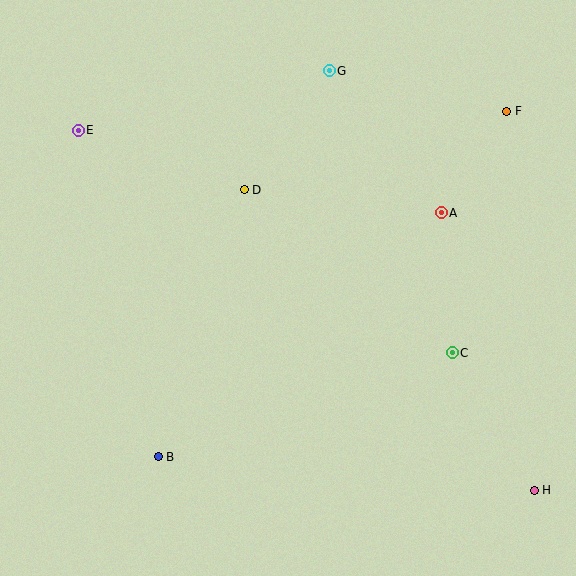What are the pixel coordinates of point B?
Point B is at (158, 457).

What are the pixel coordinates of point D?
Point D is at (244, 190).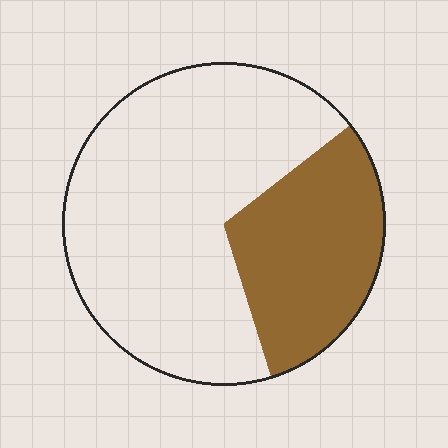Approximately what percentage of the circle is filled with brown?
Approximately 30%.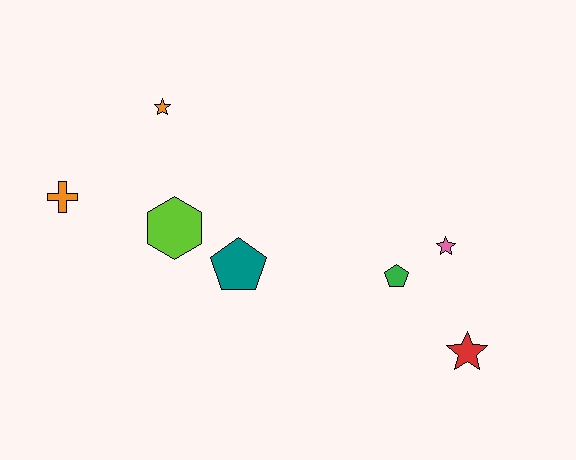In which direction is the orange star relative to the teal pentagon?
The orange star is above the teal pentagon.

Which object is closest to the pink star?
The green pentagon is closest to the pink star.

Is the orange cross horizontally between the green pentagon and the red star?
No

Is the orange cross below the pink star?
No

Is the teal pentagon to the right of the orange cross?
Yes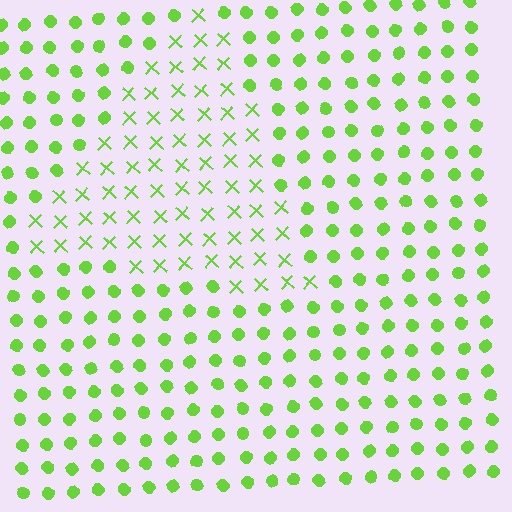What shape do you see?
I see a triangle.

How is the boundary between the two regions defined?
The boundary is defined by a change in element shape: X marks inside vs. circles outside. All elements share the same color and spacing.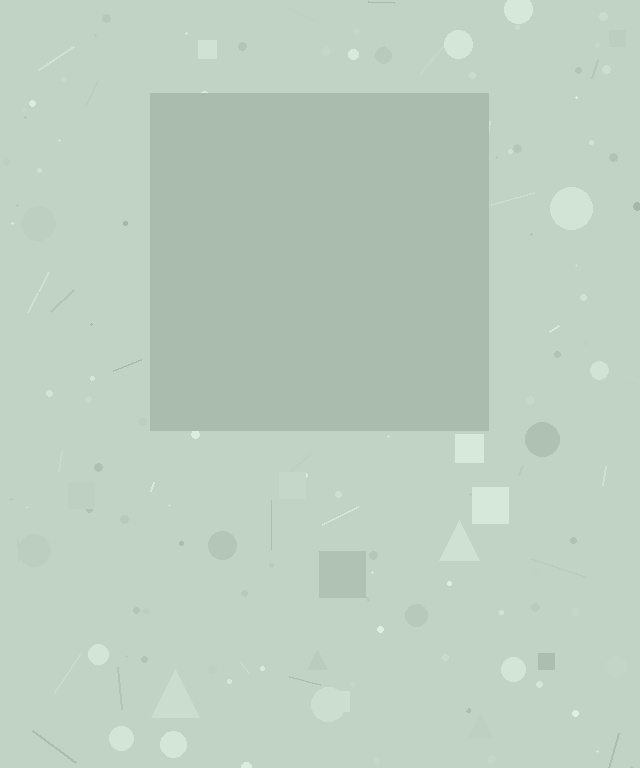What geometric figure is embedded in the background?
A square is embedded in the background.